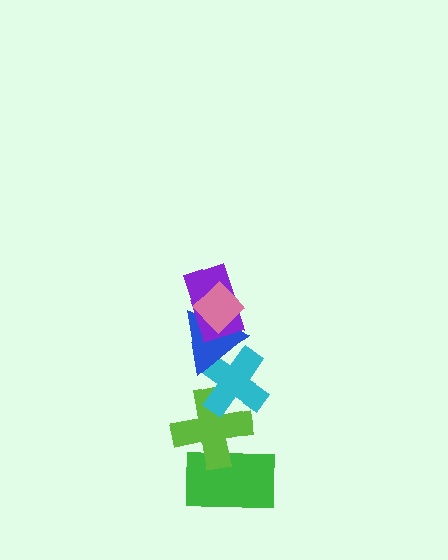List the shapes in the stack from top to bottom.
From top to bottom: the pink diamond, the purple rectangle, the blue triangle, the cyan cross, the lime cross, the green rectangle.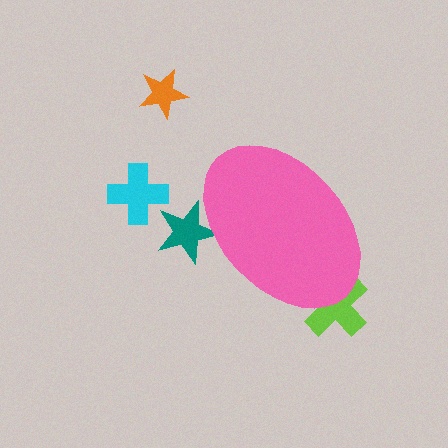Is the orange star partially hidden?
No, the orange star is fully visible.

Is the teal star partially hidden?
Yes, the teal star is partially hidden behind the pink ellipse.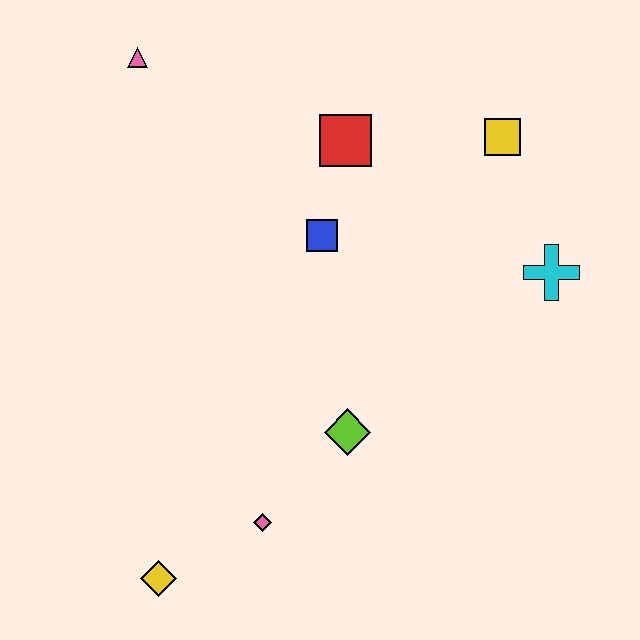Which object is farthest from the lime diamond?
The pink triangle is farthest from the lime diamond.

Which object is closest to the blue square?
The red square is closest to the blue square.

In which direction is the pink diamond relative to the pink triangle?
The pink diamond is below the pink triangle.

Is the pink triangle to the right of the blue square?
No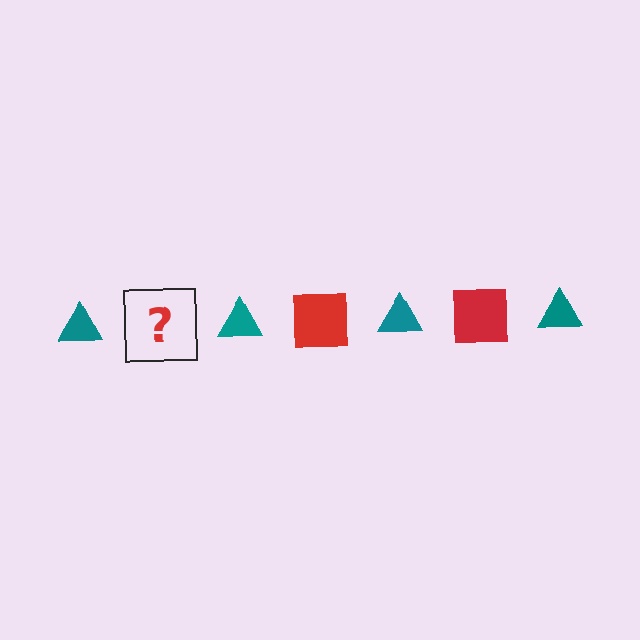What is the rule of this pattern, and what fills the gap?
The rule is that the pattern alternates between teal triangle and red square. The gap should be filled with a red square.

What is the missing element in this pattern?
The missing element is a red square.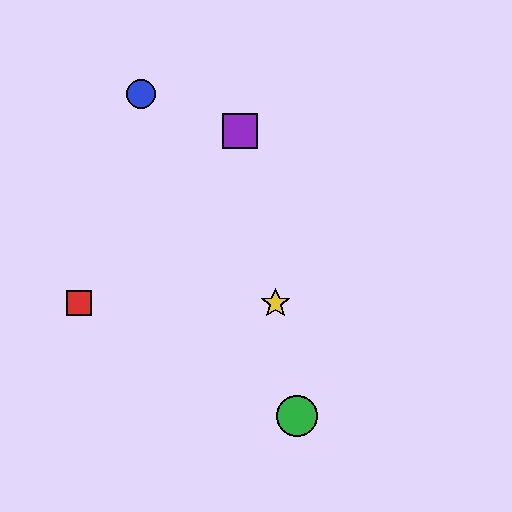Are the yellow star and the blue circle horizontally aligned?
No, the yellow star is at y≈303 and the blue circle is at y≈94.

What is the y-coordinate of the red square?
The red square is at y≈303.